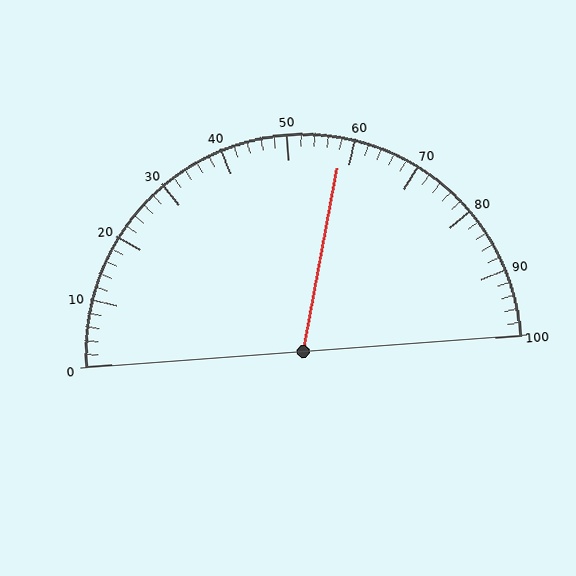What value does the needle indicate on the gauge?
The needle indicates approximately 58.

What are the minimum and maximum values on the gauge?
The gauge ranges from 0 to 100.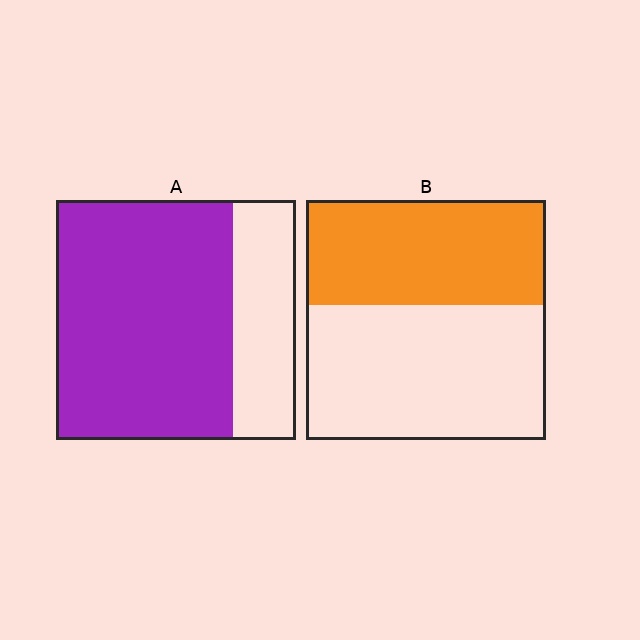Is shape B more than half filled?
No.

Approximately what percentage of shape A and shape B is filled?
A is approximately 75% and B is approximately 45%.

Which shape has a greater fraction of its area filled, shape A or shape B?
Shape A.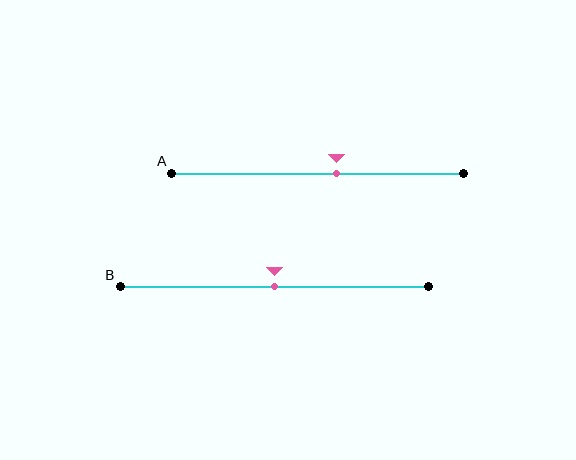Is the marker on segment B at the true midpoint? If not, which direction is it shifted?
Yes, the marker on segment B is at the true midpoint.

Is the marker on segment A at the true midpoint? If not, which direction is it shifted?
No, the marker on segment A is shifted to the right by about 6% of the segment length.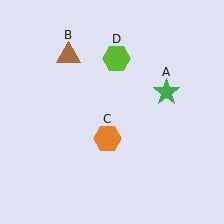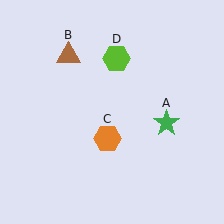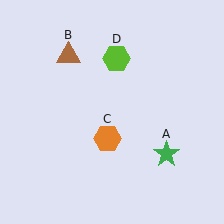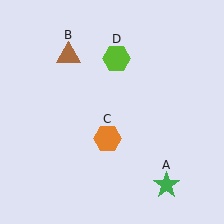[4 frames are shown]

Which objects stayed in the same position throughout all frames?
Brown triangle (object B) and orange hexagon (object C) and lime hexagon (object D) remained stationary.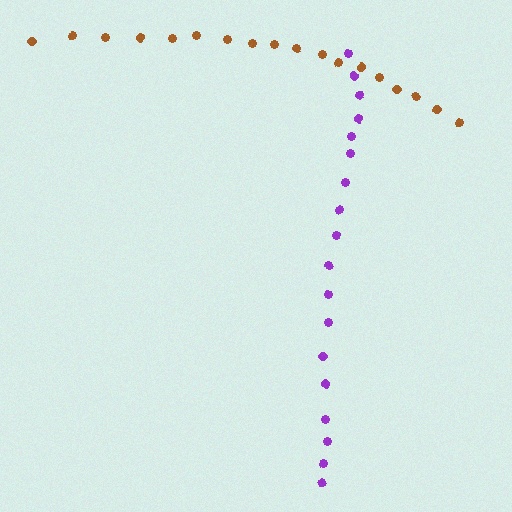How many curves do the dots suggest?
There are 2 distinct paths.